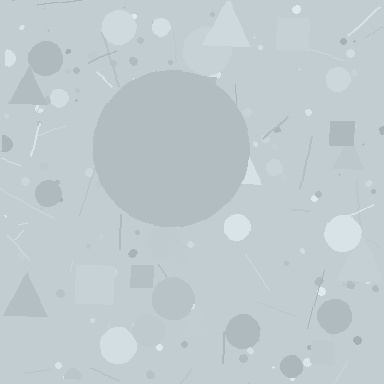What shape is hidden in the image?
A circle is hidden in the image.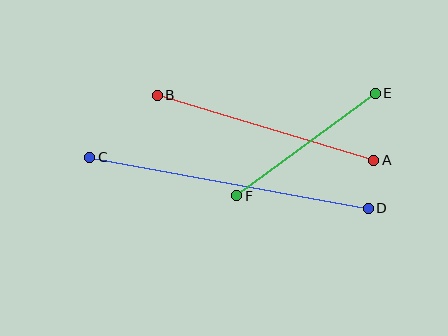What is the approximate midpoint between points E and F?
The midpoint is at approximately (306, 144) pixels.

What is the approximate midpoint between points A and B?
The midpoint is at approximately (266, 128) pixels.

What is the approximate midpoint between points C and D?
The midpoint is at approximately (229, 183) pixels.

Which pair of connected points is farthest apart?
Points C and D are farthest apart.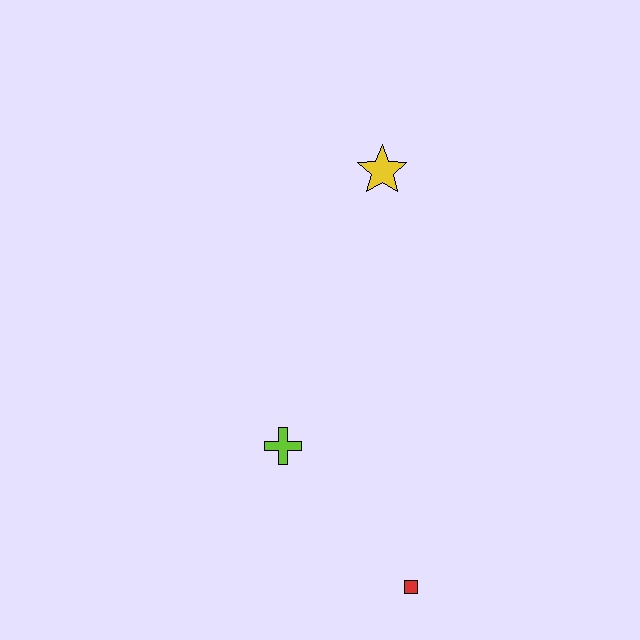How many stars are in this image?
There is 1 star.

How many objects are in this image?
There are 3 objects.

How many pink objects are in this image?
There are no pink objects.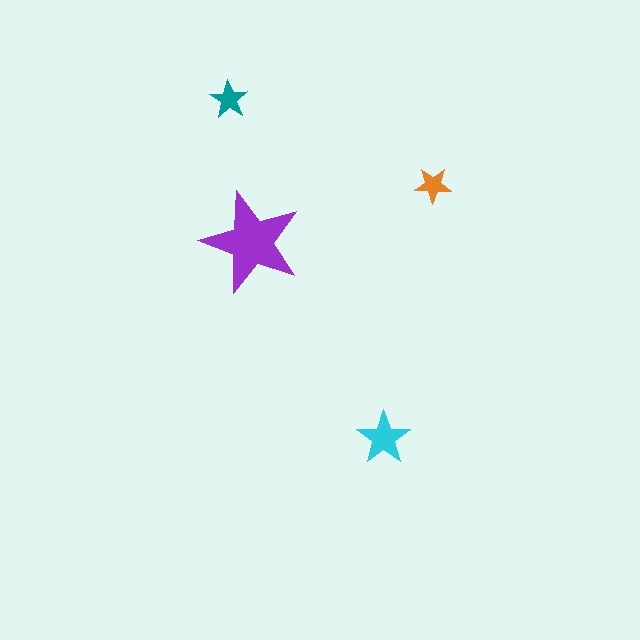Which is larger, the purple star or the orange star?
The purple one.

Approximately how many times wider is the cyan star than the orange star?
About 1.5 times wider.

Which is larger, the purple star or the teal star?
The purple one.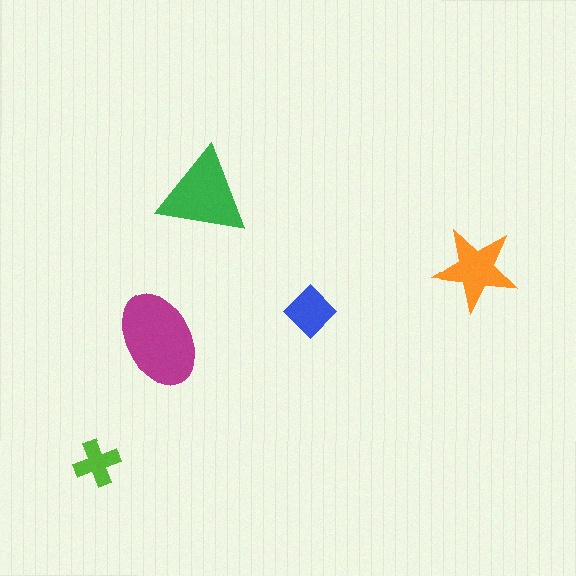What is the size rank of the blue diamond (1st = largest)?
4th.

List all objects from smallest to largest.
The lime cross, the blue diamond, the orange star, the green triangle, the magenta ellipse.